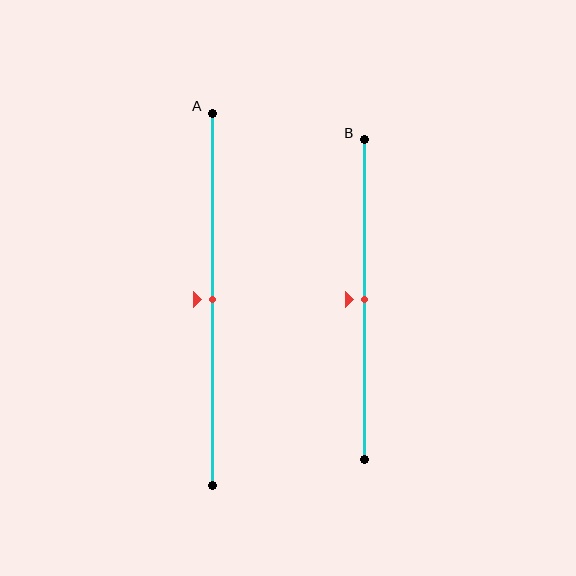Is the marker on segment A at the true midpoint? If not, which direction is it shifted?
Yes, the marker on segment A is at the true midpoint.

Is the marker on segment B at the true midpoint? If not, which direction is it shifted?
Yes, the marker on segment B is at the true midpoint.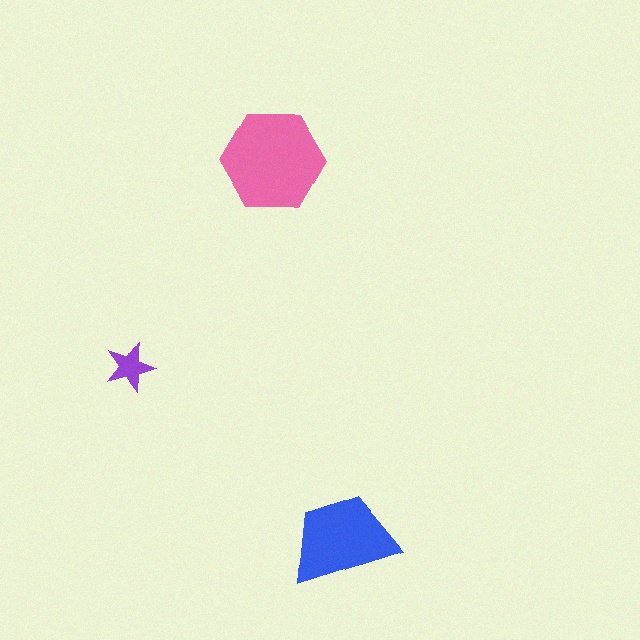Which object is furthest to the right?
The blue trapezoid is rightmost.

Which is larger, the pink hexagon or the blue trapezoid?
The pink hexagon.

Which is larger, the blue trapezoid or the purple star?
The blue trapezoid.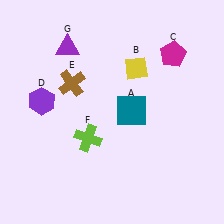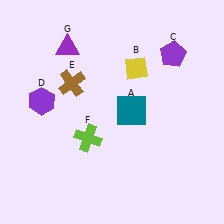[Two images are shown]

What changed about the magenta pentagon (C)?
In Image 1, C is magenta. In Image 2, it changed to purple.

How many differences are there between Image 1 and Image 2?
There is 1 difference between the two images.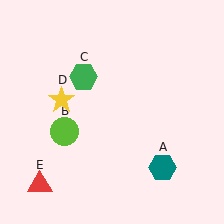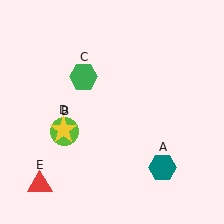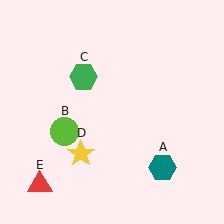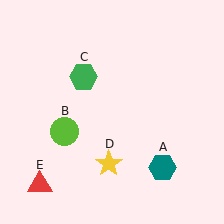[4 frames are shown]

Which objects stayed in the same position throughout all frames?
Teal hexagon (object A) and lime circle (object B) and green hexagon (object C) and red triangle (object E) remained stationary.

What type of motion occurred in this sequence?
The yellow star (object D) rotated counterclockwise around the center of the scene.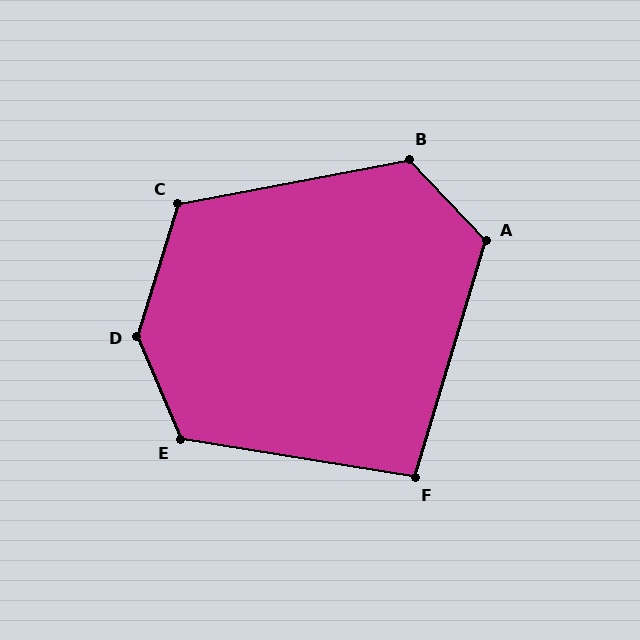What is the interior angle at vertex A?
Approximately 120 degrees (obtuse).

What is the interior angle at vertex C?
Approximately 118 degrees (obtuse).